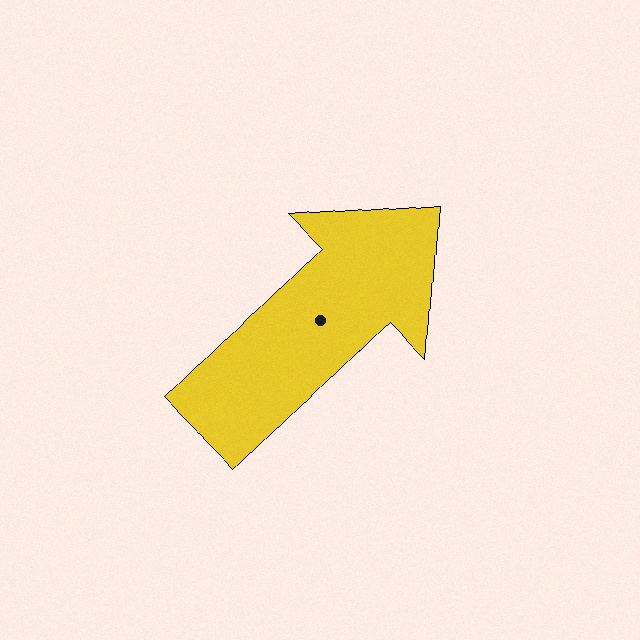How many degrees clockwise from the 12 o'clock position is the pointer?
Approximately 45 degrees.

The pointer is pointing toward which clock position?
Roughly 1 o'clock.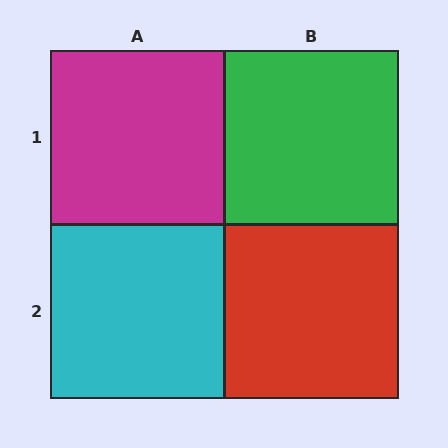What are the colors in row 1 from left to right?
Magenta, green.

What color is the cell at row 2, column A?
Cyan.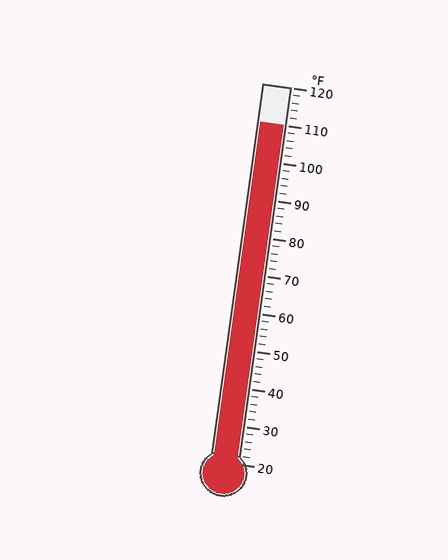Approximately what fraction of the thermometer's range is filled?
The thermometer is filled to approximately 90% of its range.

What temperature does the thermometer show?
The thermometer shows approximately 110°F.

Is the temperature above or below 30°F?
The temperature is above 30°F.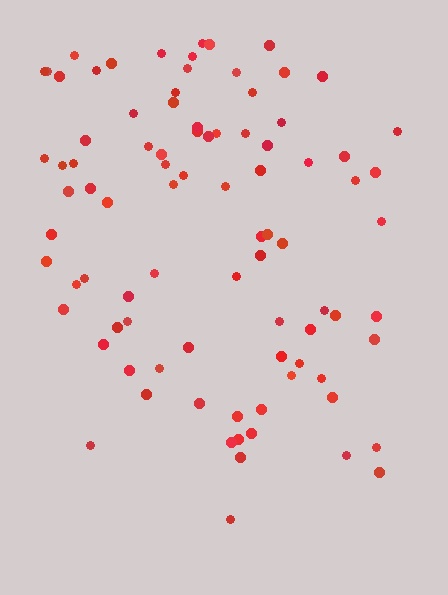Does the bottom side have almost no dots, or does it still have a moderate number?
Still a moderate number, just noticeably fewer than the top.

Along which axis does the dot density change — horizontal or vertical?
Vertical.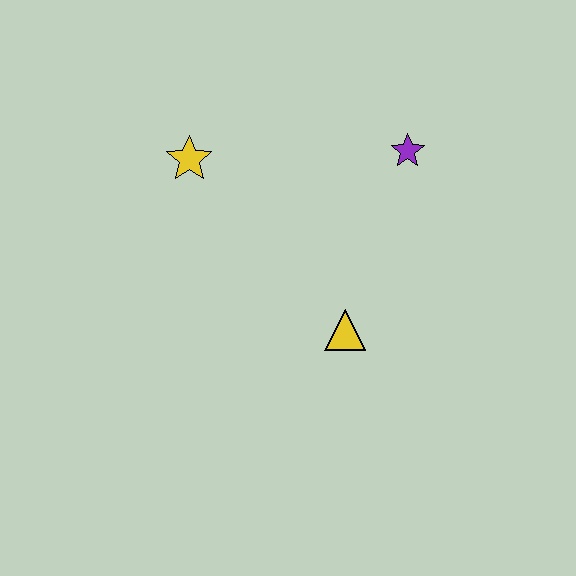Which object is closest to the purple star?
The yellow triangle is closest to the purple star.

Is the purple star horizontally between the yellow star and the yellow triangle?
No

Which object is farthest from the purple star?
The yellow star is farthest from the purple star.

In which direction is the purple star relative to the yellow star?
The purple star is to the right of the yellow star.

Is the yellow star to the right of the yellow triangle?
No